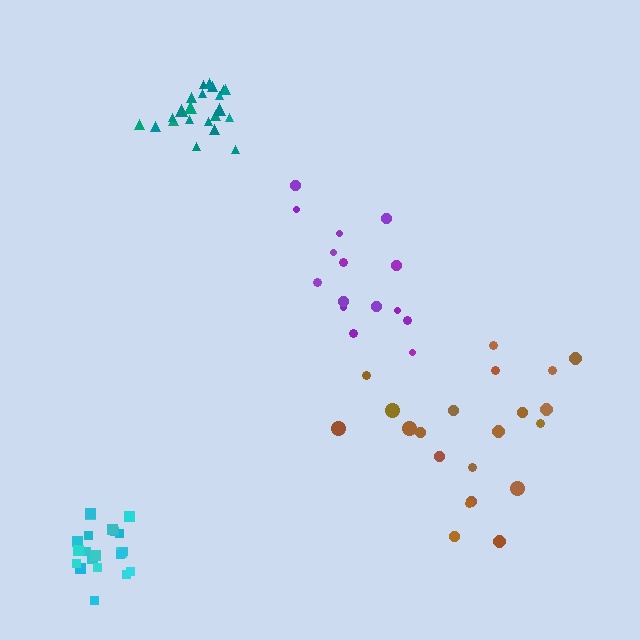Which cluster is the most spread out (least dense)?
Brown.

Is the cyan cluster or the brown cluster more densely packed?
Cyan.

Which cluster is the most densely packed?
Cyan.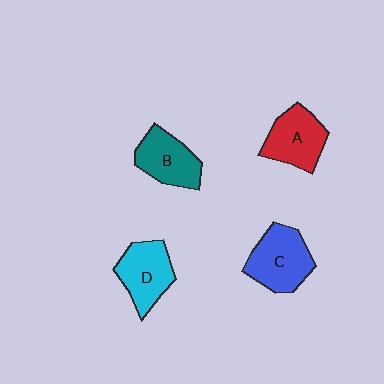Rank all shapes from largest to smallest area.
From largest to smallest: C (blue), D (cyan), A (red), B (teal).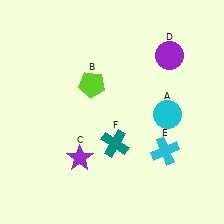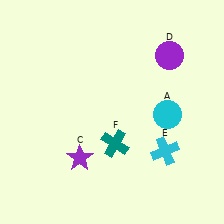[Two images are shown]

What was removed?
The lime pentagon (B) was removed in Image 2.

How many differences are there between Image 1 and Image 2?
There is 1 difference between the two images.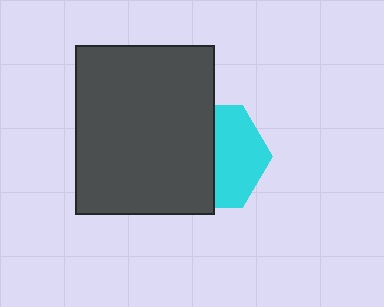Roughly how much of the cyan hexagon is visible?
About half of it is visible (roughly 48%).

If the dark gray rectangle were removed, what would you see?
You would see the complete cyan hexagon.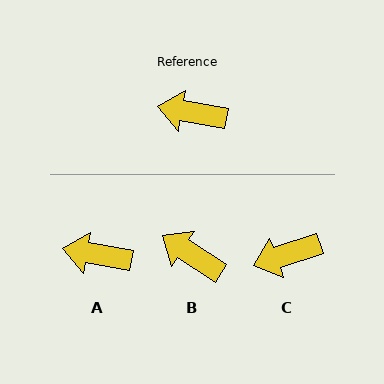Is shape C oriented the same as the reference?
No, it is off by about 29 degrees.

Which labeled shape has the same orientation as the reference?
A.